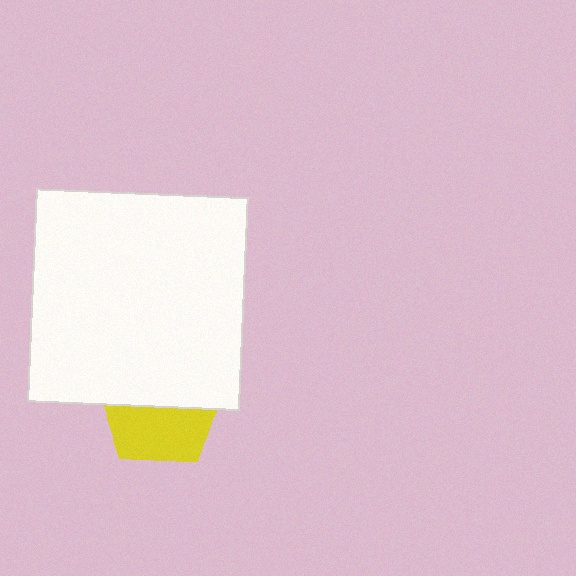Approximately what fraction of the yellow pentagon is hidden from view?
Roughly 53% of the yellow pentagon is hidden behind the white square.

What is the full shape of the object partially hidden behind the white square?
The partially hidden object is a yellow pentagon.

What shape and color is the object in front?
The object in front is a white square.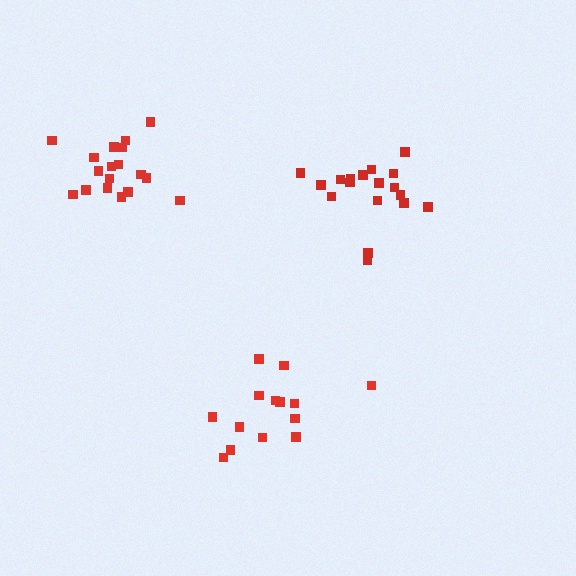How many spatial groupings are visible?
There are 3 spatial groupings.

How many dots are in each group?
Group 1: 18 dots, Group 2: 14 dots, Group 3: 18 dots (50 total).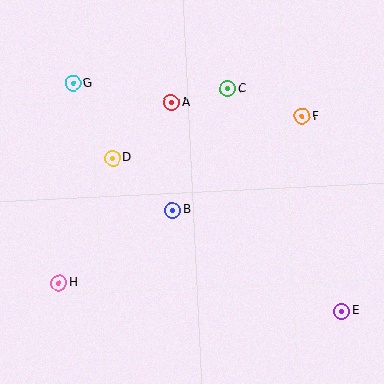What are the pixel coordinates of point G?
Point G is at (73, 83).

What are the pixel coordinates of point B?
Point B is at (173, 210).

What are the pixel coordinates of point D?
Point D is at (113, 158).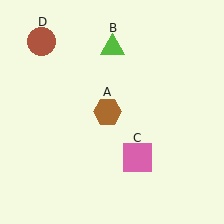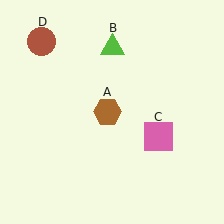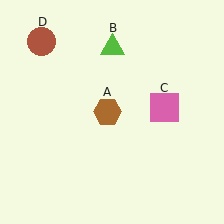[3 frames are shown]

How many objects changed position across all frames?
1 object changed position: pink square (object C).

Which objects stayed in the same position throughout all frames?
Brown hexagon (object A) and lime triangle (object B) and brown circle (object D) remained stationary.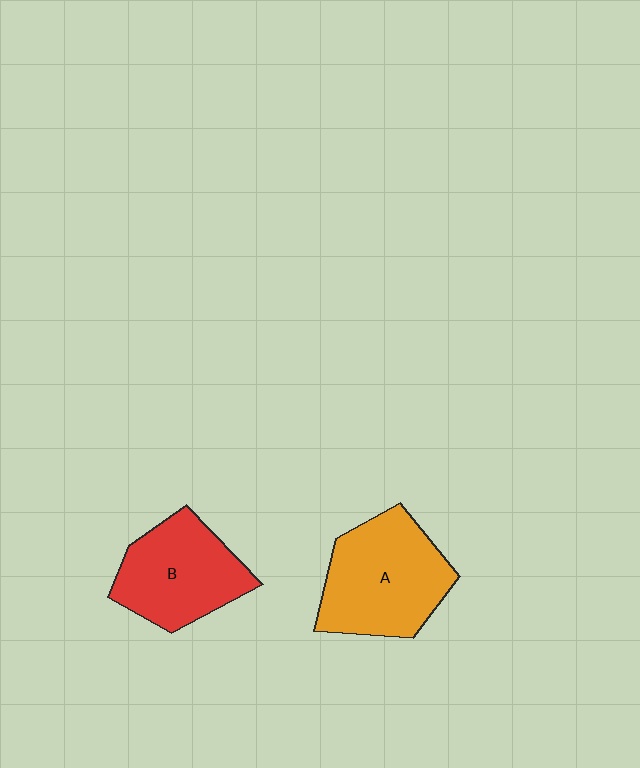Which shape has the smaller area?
Shape B (red).